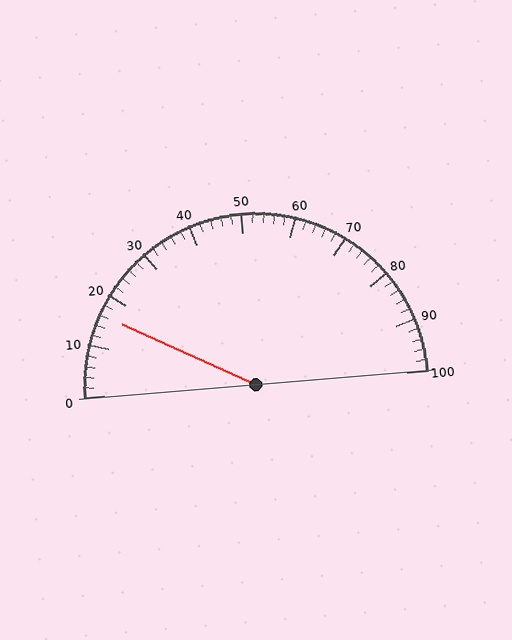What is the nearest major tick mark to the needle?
The nearest major tick mark is 20.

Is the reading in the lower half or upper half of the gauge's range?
The reading is in the lower half of the range (0 to 100).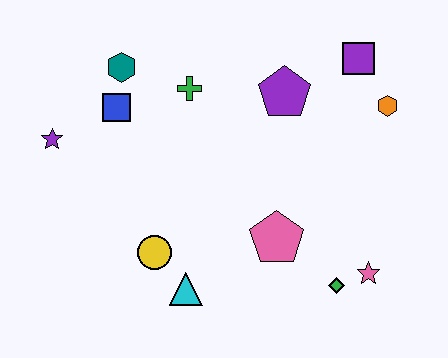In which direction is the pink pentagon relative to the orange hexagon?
The pink pentagon is below the orange hexagon.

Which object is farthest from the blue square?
The pink star is farthest from the blue square.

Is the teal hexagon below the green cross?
No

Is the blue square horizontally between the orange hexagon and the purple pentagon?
No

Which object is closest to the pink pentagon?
The green diamond is closest to the pink pentagon.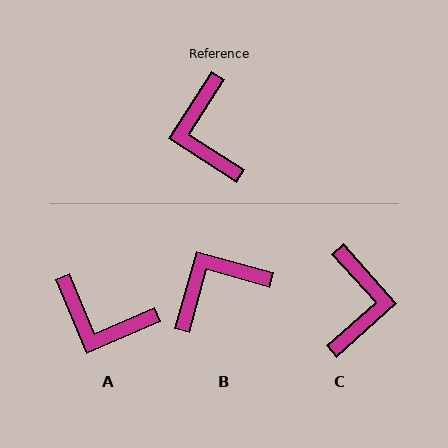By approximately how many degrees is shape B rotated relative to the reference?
Approximately 73 degrees clockwise.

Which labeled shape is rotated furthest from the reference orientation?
C, about 165 degrees away.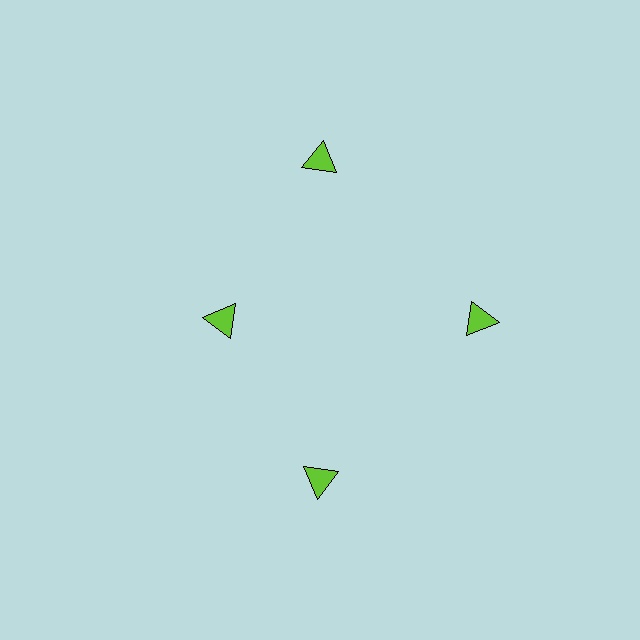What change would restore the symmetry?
The symmetry would be restored by moving it outward, back onto the ring so that all 4 triangles sit at equal angles and equal distance from the center.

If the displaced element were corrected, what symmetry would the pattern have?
It would have 4-fold rotational symmetry — the pattern would map onto itself every 90 degrees.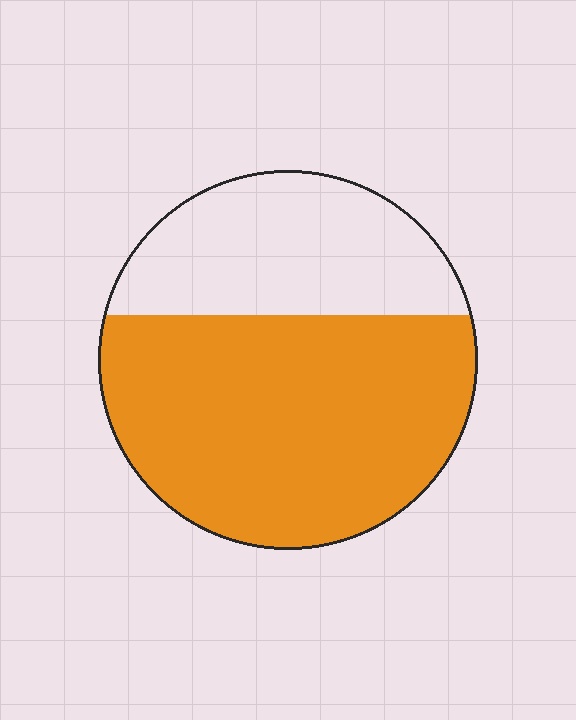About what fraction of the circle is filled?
About two thirds (2/3).